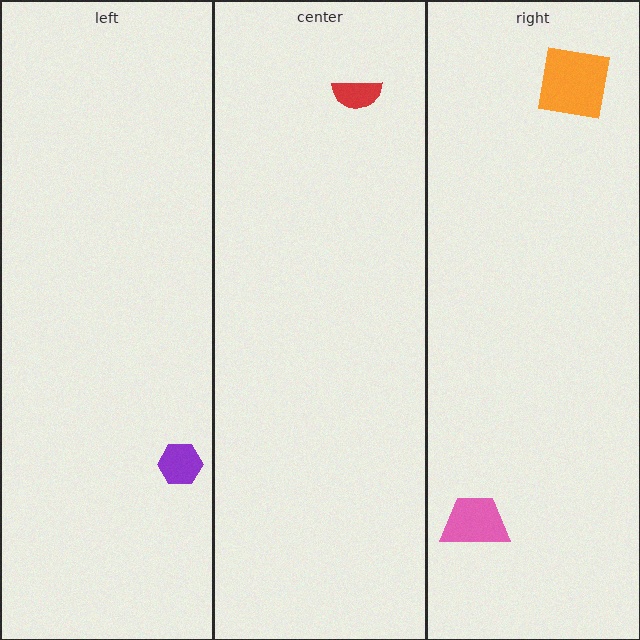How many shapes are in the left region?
1.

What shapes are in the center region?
The red semicircle.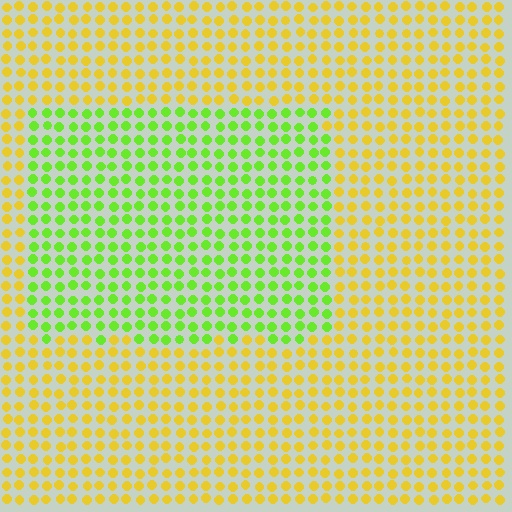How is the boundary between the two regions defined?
The boundary is defined purely by a slight shift in hue (about 51 degrees). Spacing, size, and orientation are identical on both sides.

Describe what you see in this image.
The image is filled with small yellow elements in a uniform arrangement. A rectangle-shaped region is visible where the elements are tinted to a slightly different hue, forming a subtle color boundary.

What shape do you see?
I see a rectangle.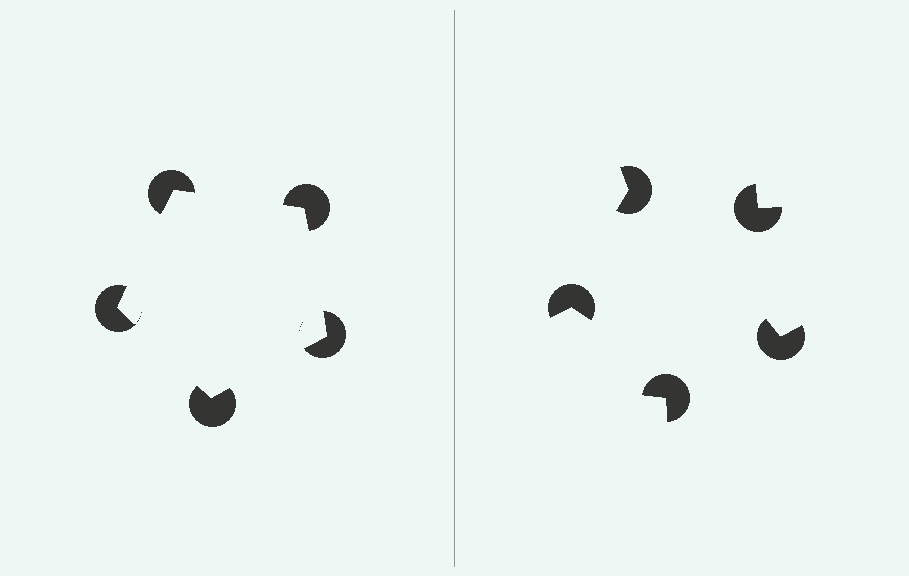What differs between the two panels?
The pac-man discs are positioned identically on both sides; only the wedge orientations differ. On the left they align to a pentagon; on the right they are misaligned.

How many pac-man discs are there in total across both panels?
10 — 5 on each side.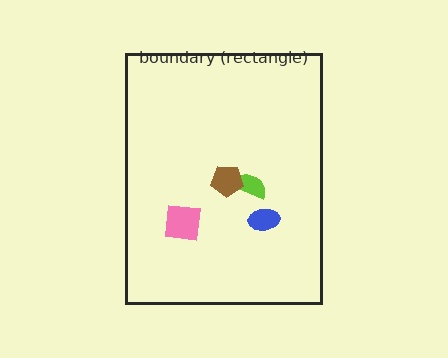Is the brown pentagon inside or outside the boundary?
Inside.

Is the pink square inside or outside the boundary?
Inside.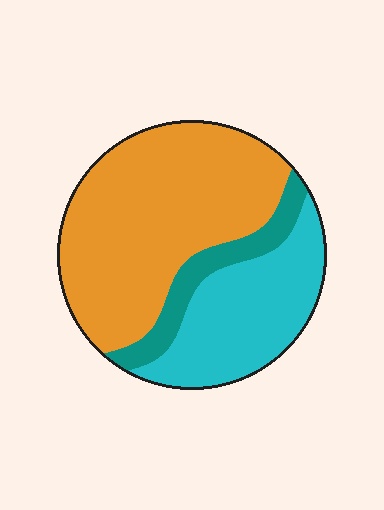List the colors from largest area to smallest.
From largest to smallest: orange, cyan, teal.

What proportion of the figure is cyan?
Cyan covers roughly 30% of the figure.